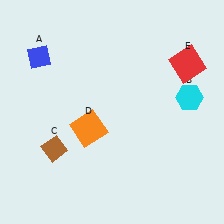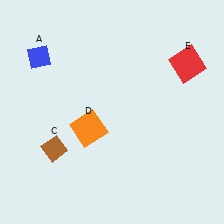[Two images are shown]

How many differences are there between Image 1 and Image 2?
There is 1 difference between the two images.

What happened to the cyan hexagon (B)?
The cyan hexagon (B) was removed in Image 2. It was in the top-right area of Image 1.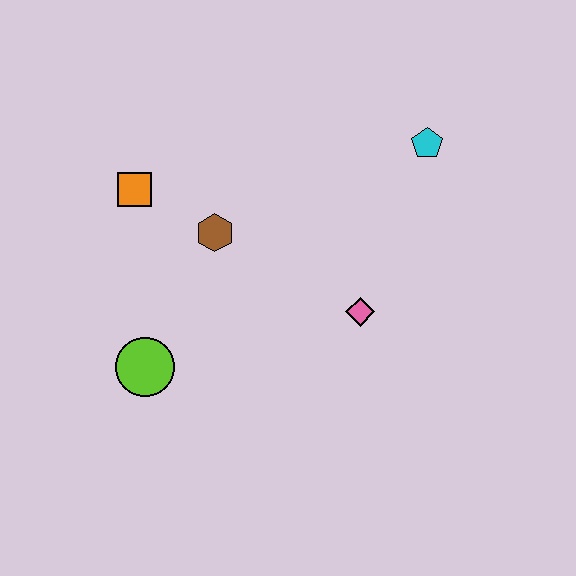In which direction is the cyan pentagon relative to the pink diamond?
The cyan pentagon is above the pink diamond.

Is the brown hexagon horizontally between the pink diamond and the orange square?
Yes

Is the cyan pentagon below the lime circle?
No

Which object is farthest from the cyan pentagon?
The lime circle is farthest from the cyan pentagon.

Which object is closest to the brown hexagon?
The orange square is closest to the brown hexagon.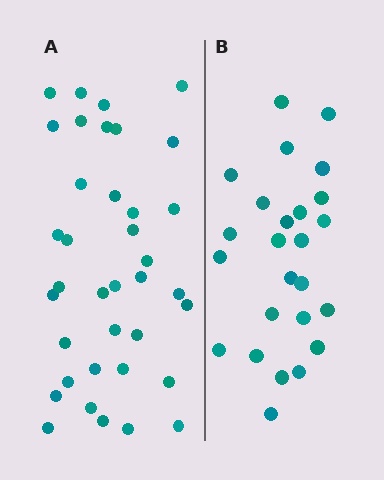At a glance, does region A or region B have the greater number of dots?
Region A (the left region) has more dots.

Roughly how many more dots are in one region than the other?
Region A has roughly 12 or so more dots than region B.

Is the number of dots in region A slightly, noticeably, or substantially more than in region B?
Region A has substantially more. The ratio is roughly 1.5 to 1.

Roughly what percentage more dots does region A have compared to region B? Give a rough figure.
About 50% more.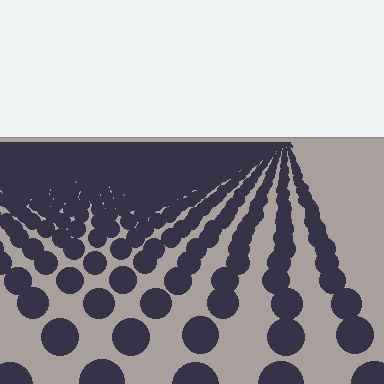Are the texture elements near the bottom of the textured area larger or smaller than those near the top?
Larger. Near the bottom, elements are closer to the viewer and appear at a bigger on-screen size.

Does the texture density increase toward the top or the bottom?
Density increases toward the top.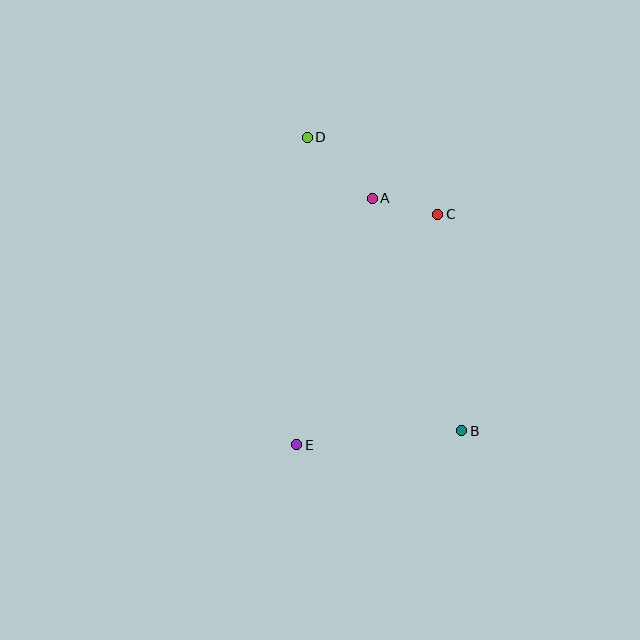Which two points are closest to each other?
Points A and C are closest to each other.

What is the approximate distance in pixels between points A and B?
The distance between A and B is approximately 249 pixels.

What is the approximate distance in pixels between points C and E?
The distance between C and E is approximately 270 pixels.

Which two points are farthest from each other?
Points B and D are farthest from each other.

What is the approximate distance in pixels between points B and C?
The distance between B and C is approximately 218 pixels.